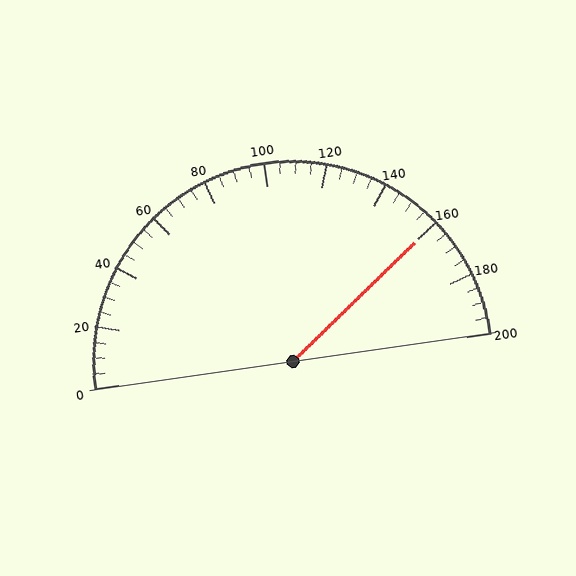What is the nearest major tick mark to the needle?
The nearest major tick mark is 160.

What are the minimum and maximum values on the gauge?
The gauge ranges from 0 to 200.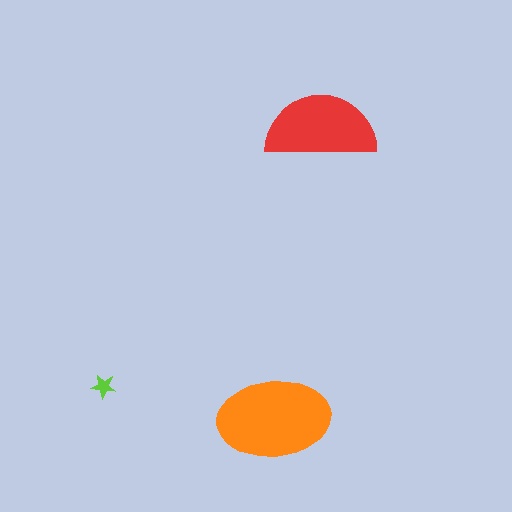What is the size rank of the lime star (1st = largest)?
3rd.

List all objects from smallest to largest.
The lime star, the red semicircle, the orange ellipse.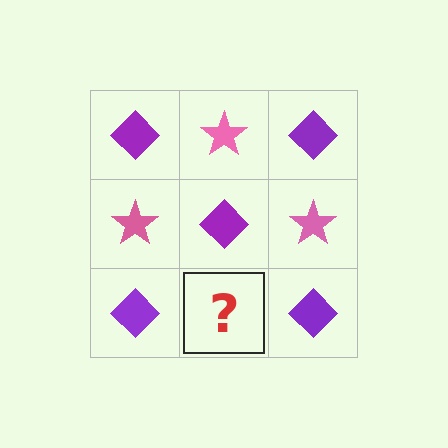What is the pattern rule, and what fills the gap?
The rule is that it alternates purple diamond and pink star in a checkerboard pattern. The gap should be filled with a pink star.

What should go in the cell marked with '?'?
The missing cell should contain a pink star.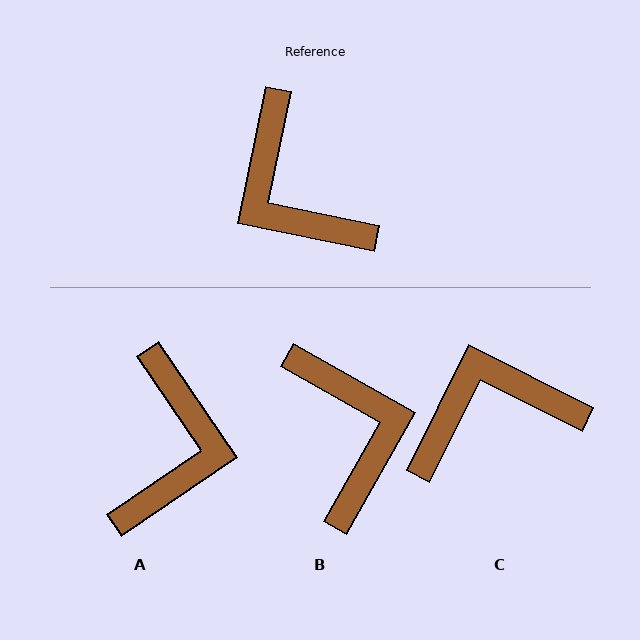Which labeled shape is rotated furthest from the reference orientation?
B, about 162 degrees away.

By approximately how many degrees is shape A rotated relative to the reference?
Approximately 136 degrees counter-clockwise.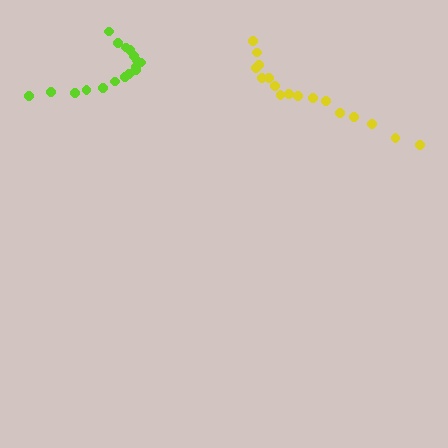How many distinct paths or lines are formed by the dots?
There are 2 distinct paths.